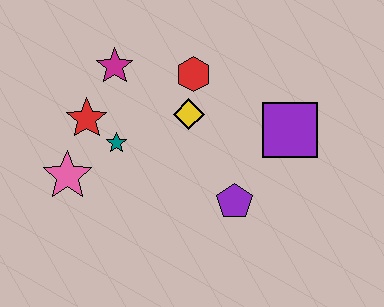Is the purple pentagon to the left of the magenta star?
No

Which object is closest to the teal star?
The red star is closest to the teal star.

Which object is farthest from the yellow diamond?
The pink star is farthest from the yellow diamond.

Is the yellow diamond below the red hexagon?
Yes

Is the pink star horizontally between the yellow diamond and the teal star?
No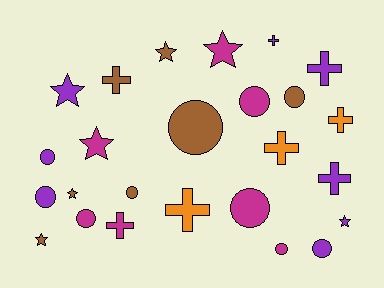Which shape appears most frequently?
Circle, with 10 objects.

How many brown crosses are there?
There is 1 brown cross.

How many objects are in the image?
There are 25 objects.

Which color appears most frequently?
Purple, with 8 objects.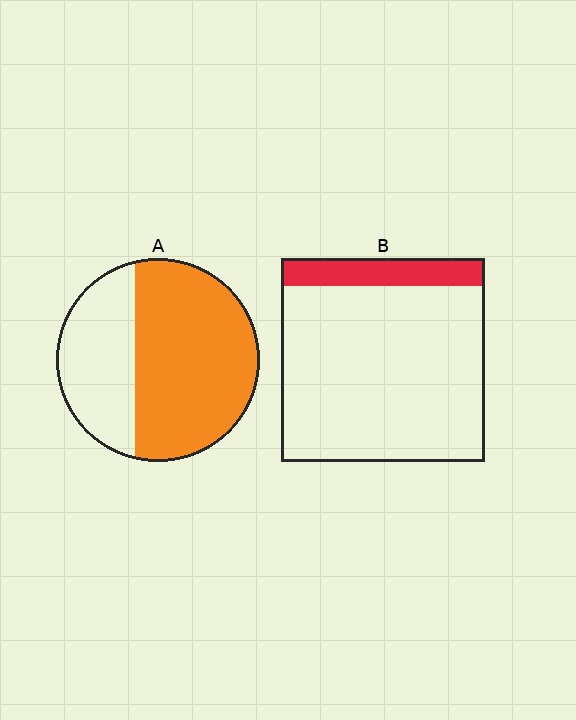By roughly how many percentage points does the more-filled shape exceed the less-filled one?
By roughly 50 percentage points (A over B).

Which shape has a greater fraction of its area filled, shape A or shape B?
Shape A.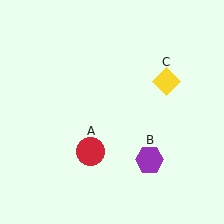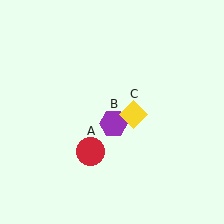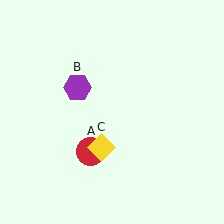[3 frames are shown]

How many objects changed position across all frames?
2 objects changed position: purple hexagon (object B), yellow diamond (object C).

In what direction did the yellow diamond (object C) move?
The yellow diamond (object C) moved down and to the left.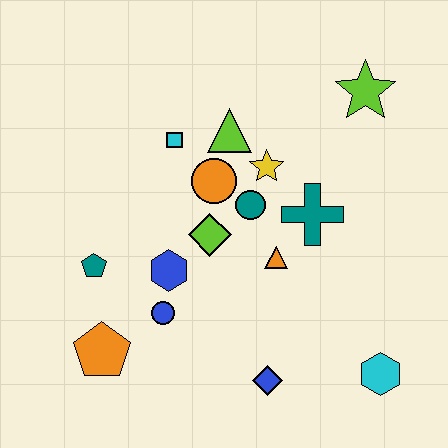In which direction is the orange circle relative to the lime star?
The orange circle is to the left of the lime star.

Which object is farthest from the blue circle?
The lime star is farthest from the blue circle.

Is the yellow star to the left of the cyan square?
No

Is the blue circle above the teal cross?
No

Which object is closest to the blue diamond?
The cyan hexagon is closest to the blue diamond.